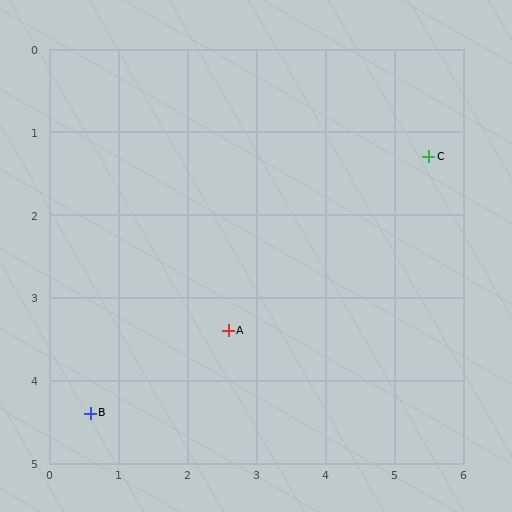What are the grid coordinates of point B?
Point B is at approximately (0.6, 4.4).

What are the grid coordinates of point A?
Point A is at approximately (2.6, 3.4).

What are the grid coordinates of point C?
Point C is at approximately (5.5, 1.3).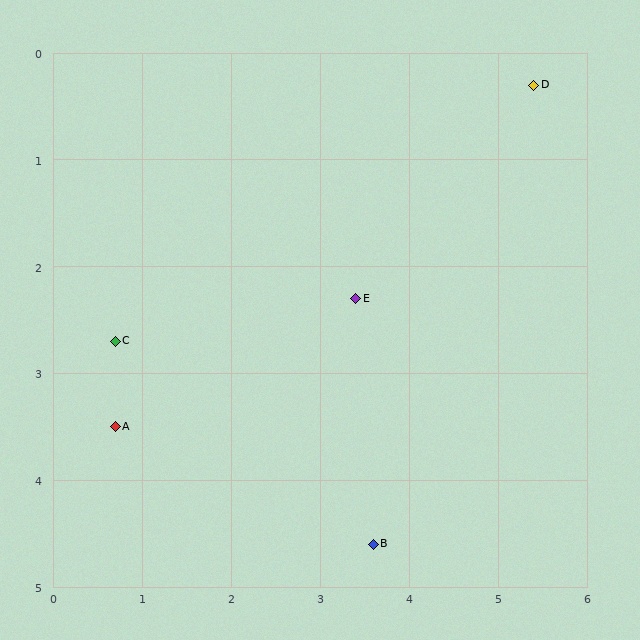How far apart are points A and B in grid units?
Points A and B are about 3.1 grid units apart.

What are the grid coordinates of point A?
Point A is at approximately (0.7, 3.5).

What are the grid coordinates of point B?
Point B is at approximately (3.6, 4.6).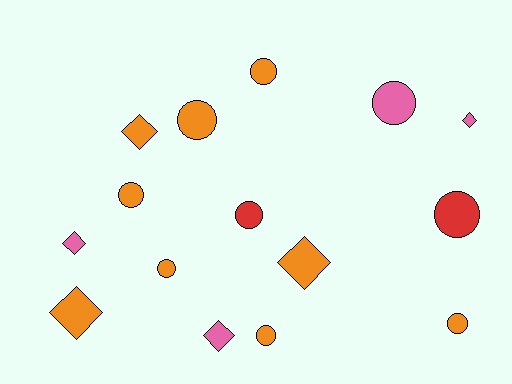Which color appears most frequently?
Orange, with 9 objects.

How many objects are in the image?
There are 15 objects.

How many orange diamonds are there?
There are 3 orange diamonds.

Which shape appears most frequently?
Circle, with 9 objects.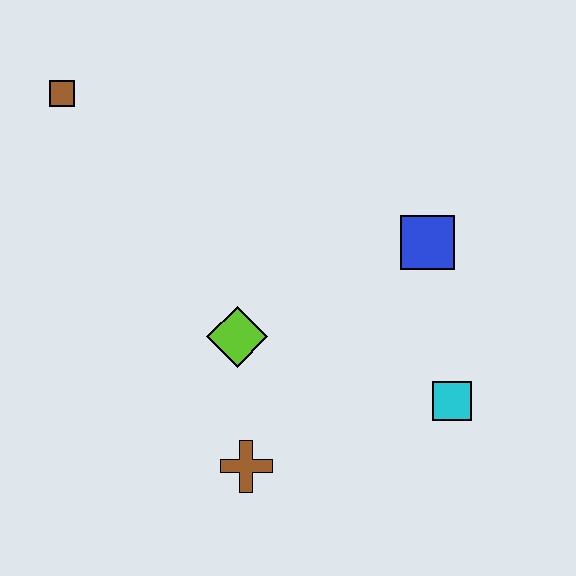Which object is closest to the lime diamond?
The brown cross is closest to the lime diamond.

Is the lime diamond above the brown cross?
Yes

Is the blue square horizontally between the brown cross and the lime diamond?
No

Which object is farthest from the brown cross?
The brown square is farthest from the brown cross.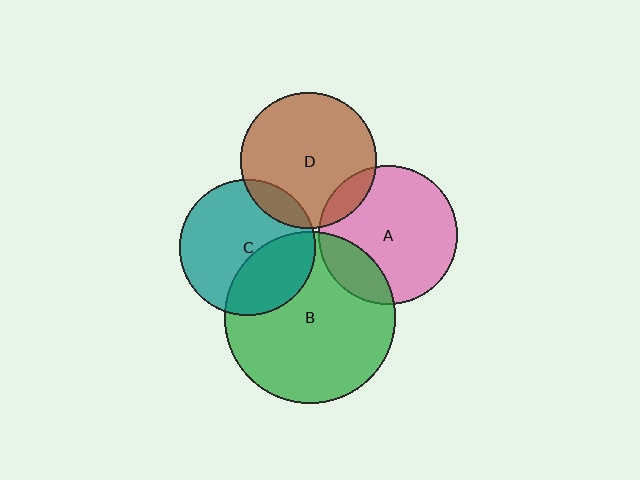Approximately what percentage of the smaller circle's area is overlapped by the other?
Approximately 35%.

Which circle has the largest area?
Circle B (green).